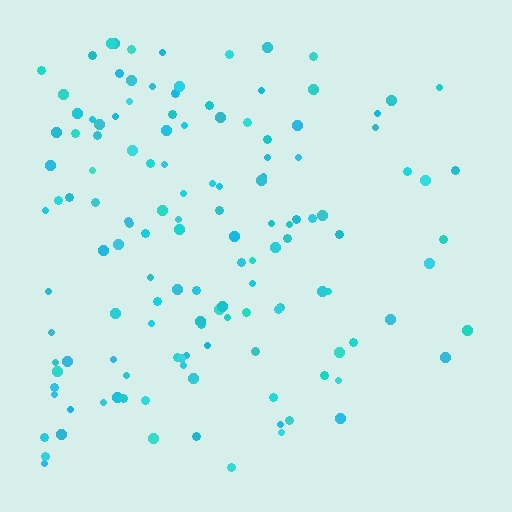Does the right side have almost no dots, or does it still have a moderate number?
Still a moderate number, just noticeably fewer than the left.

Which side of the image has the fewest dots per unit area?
The right.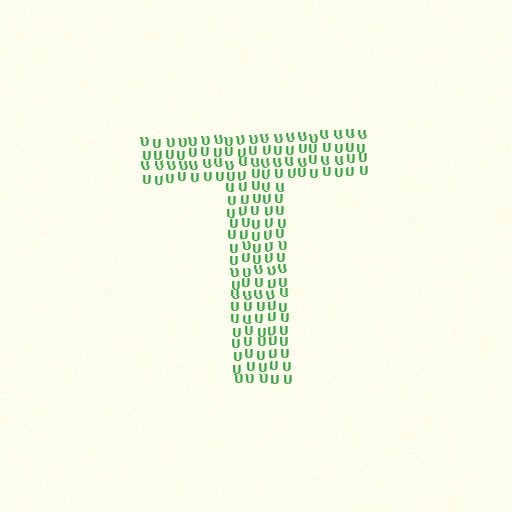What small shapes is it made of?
It is made of small letter U's.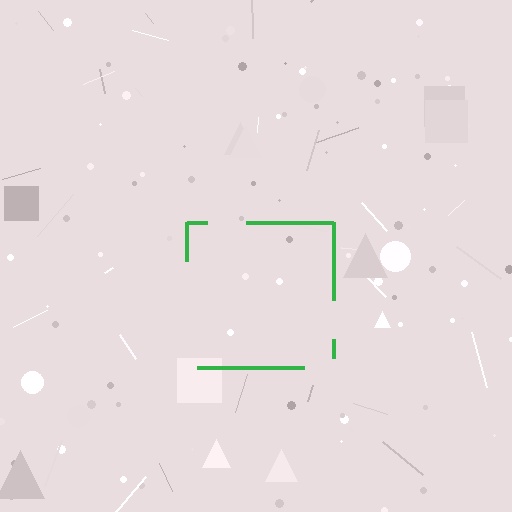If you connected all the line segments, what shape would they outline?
They would outline a square.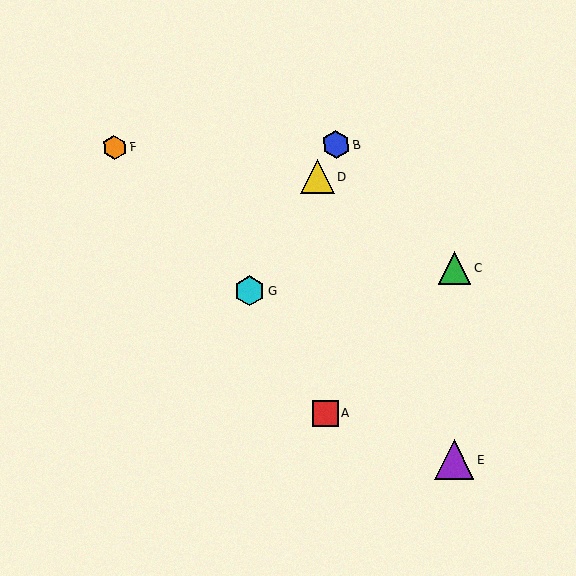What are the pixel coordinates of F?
Object F is at (114, 147).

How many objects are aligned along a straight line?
3 objects (B, D, G) are aligned along a straight line.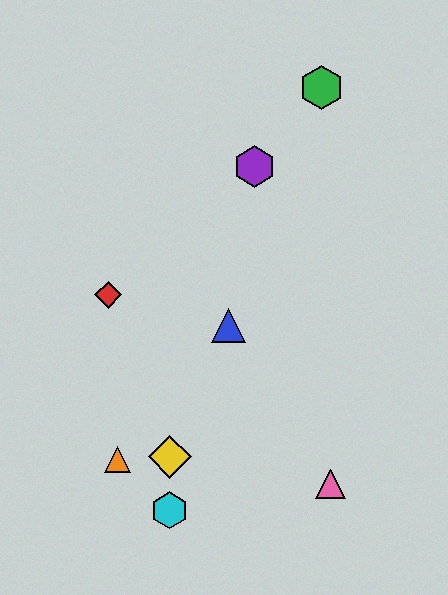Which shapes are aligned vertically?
The yellow diamond, the cyan hexagon are aligned vertically.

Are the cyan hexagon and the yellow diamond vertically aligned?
Yes, both are at x≈170.